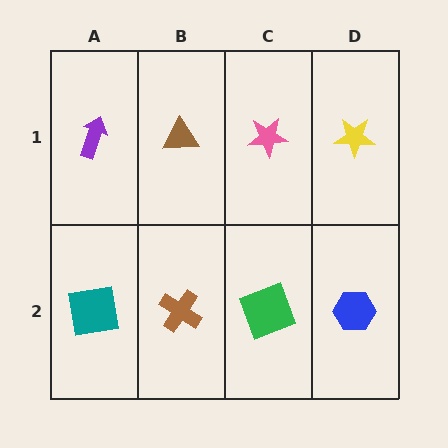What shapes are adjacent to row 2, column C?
A pink star (row 1, column C), a brown cross (row 2, column B), a blue hexagon (row 2, column D).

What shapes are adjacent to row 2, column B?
A brown triangle (row 1, column B), a teal square (row 2, column A), a green square (row 2, column C).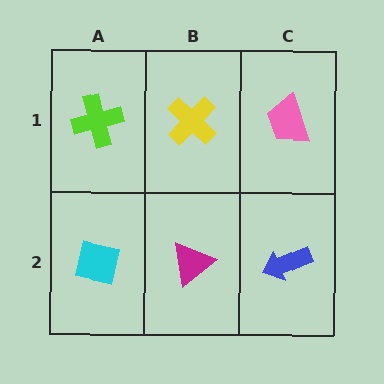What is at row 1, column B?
A yellow cross.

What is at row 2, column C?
A blue arrow.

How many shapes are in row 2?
3 shapes.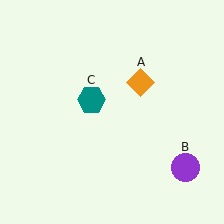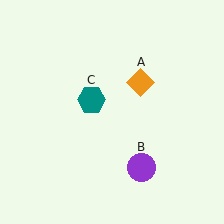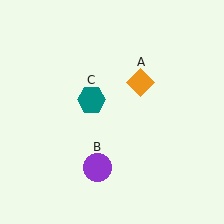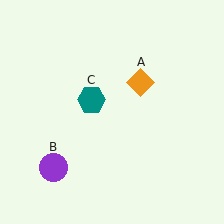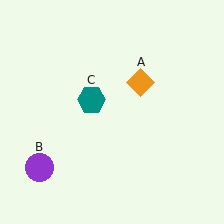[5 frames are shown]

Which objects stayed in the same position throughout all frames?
Orange diamond (object A) and teal hexagon (object C) remained stationary.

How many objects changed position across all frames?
1 object changed position: purple circle (object B).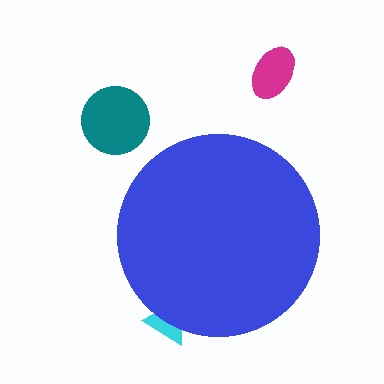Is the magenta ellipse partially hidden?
No, the magenta ellipse is fully visible.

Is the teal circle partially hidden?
No, the teal circle is fully visible.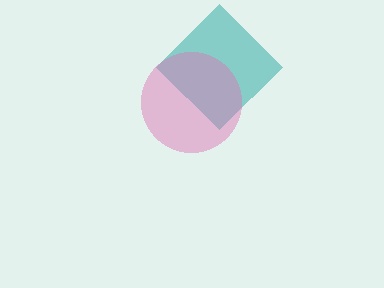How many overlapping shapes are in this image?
There are 2 overlapping shapes in the image.